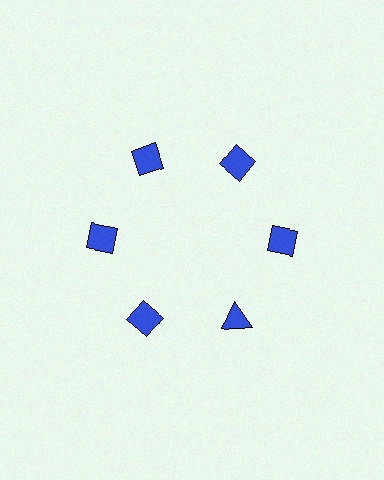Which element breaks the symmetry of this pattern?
The blue triangle at roughly the 5 o'clock position breaks the symmetry. All other shapes are blue diamonds.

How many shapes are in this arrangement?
There are 6 shapes arranged in a ring pattern.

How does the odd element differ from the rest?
It has a different shape: triangle instead of diamond.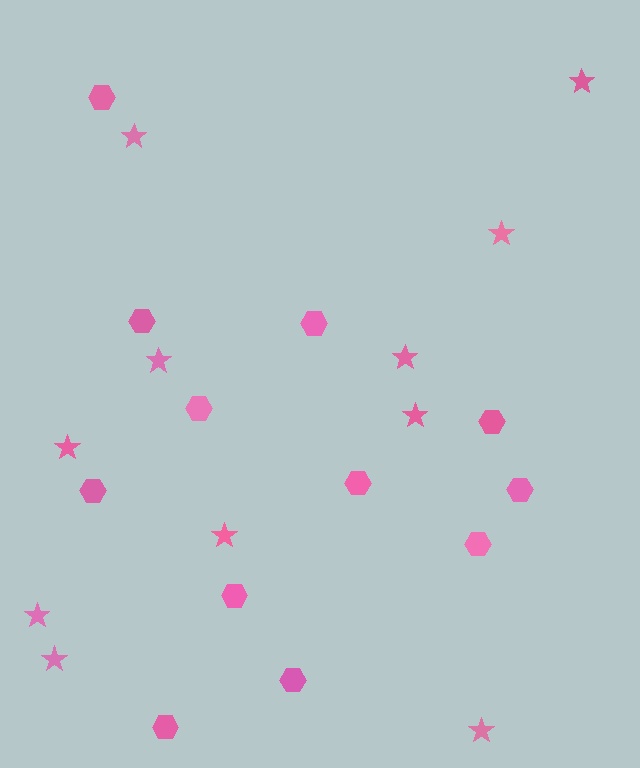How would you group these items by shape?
There are 2 groups: one group of hexagons (12) and one group of stars (11).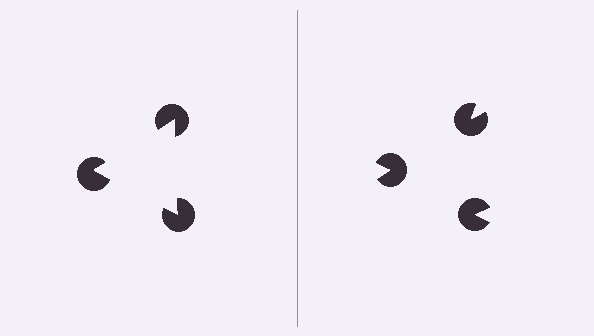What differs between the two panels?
The pac-man discs are positioned identically on both sides; only the wedge orientations differ. On the left they align to a triangle; on the right they are misaligned.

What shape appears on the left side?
An illusory triangle.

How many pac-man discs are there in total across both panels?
6 — 3 on each side.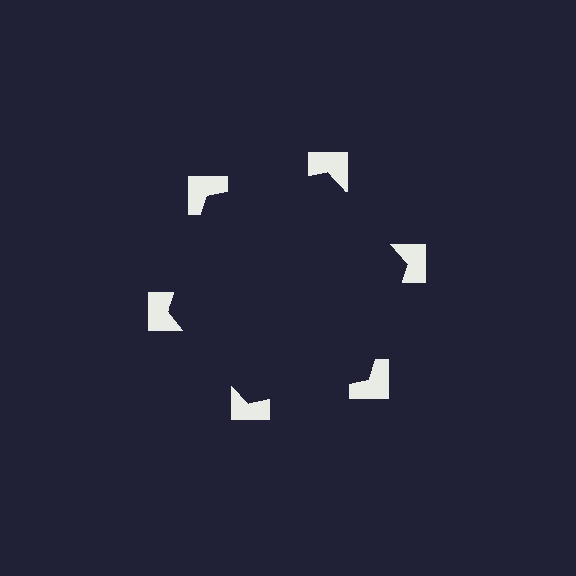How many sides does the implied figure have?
6 sides.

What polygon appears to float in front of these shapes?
An illusory hexagon — its edges are inferred from the aligned wedge cuts in the notched squares, not physically drawn.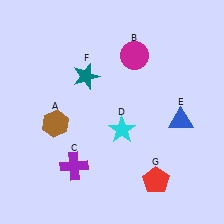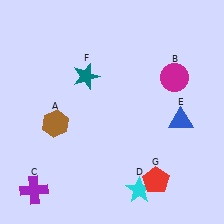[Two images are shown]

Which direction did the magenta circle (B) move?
The magenta circle (B) moved right.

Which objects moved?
The objects that moved are: the magenta circle (B), the purple cross (C), the cyan star (D).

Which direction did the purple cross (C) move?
The purple cross (C) moved left.